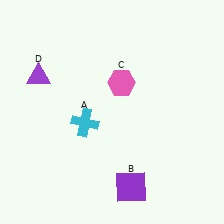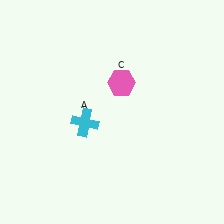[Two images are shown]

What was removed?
The purple square (B), the purple triangle (D) were removed in Image 2.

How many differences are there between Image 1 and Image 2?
There are 2 differences between the two images.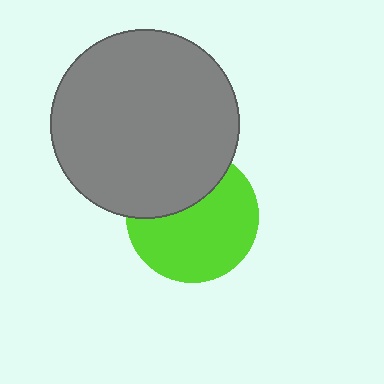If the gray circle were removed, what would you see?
You would see the complete lime circle.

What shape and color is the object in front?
The object in front is a gray circle.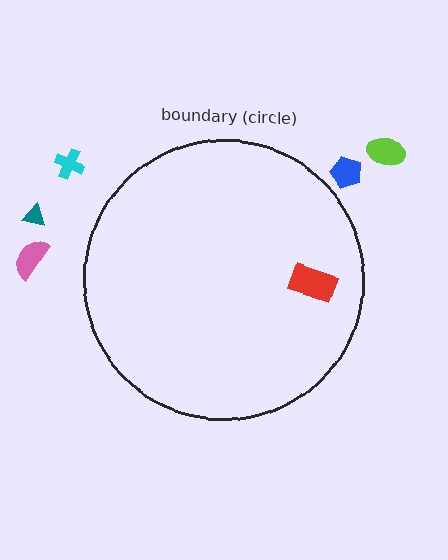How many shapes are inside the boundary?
1 inside, 5 outside.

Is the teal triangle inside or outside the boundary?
Outside.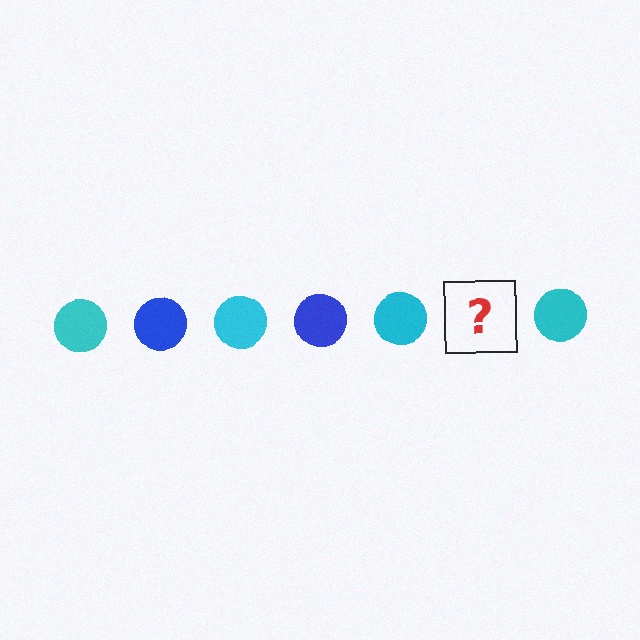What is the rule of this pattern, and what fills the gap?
The rule is that the pattern cycles through cyan, blue circles. The gap should be filled with a blue circle.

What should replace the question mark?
The question mark should be replaced with a blue circle.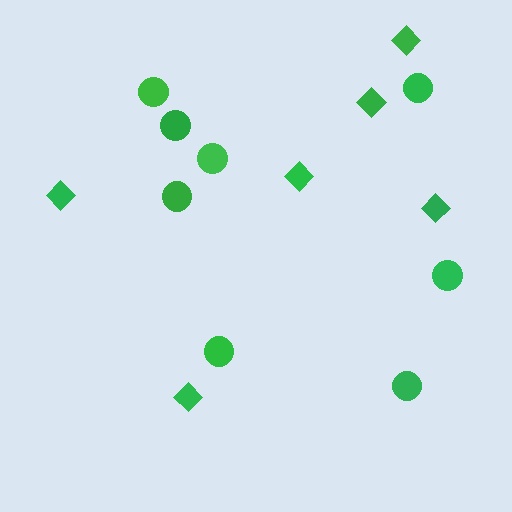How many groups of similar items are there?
There are 2 groups: one group of diamonds (6) and one group of circles (8).